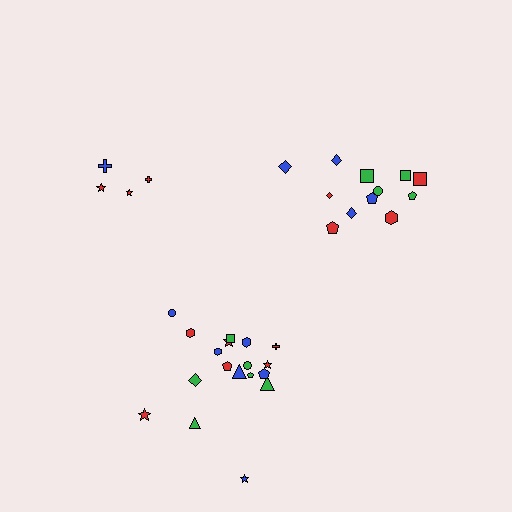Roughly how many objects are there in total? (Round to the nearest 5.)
Roughly 35 objects in total.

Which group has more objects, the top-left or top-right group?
The top-right group.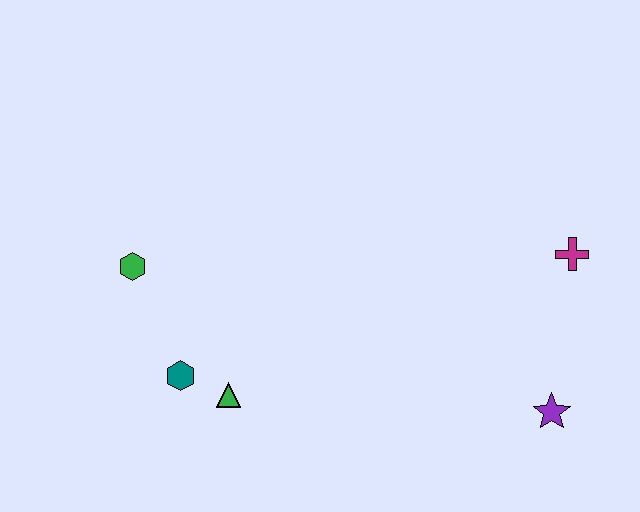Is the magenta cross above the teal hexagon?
Yes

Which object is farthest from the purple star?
The green hexagon is farthest from the purple star.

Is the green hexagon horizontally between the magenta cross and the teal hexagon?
No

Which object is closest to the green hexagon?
The teal hexagon is closest to the green hexagon.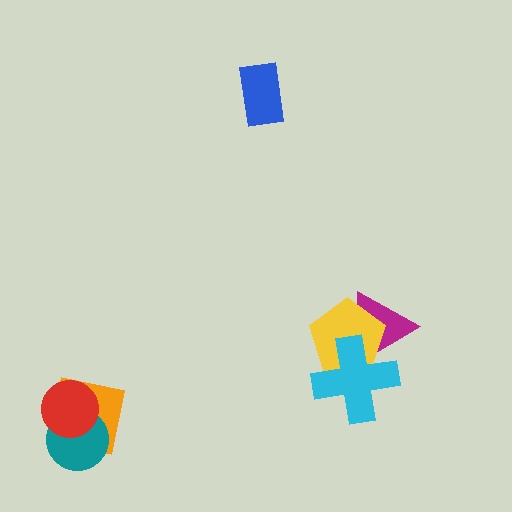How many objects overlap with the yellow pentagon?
2 objects overlap with the yellow pentagon.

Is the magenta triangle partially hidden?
Yes, it is partially covered by another shape.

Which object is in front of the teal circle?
The red circle is in front of the teal circle.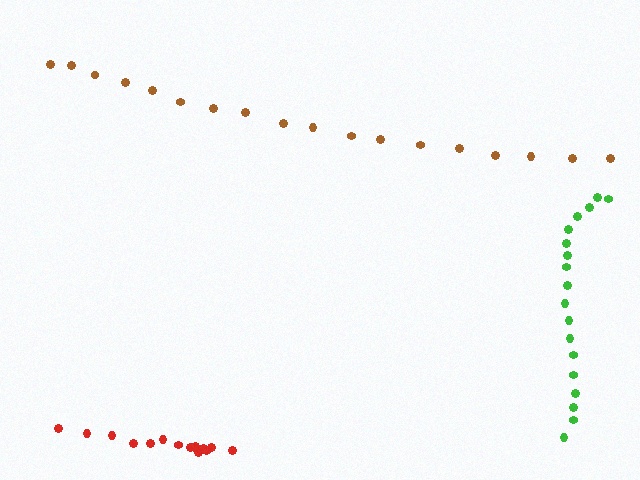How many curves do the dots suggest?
There are 3 distinct paths.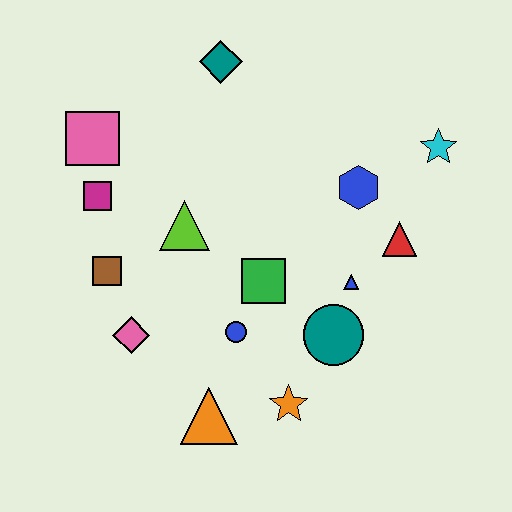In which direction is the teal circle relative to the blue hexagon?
The teal circle is below the blue hexagon.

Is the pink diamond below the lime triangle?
Yes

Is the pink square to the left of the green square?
Yes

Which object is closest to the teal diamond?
The pink square is closest to the teal diamond.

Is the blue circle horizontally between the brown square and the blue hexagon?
Yes